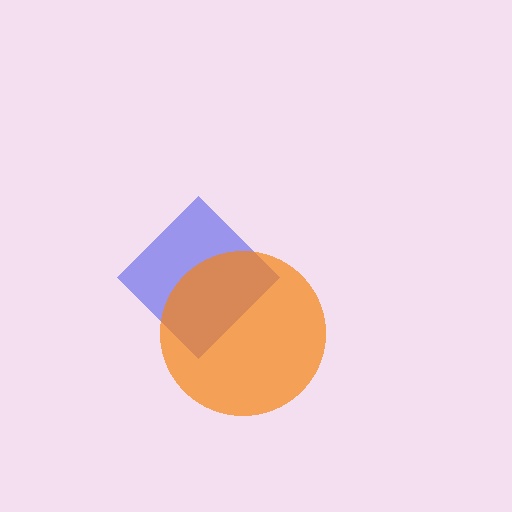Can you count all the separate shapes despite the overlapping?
Yes, there are 2 separate shapes.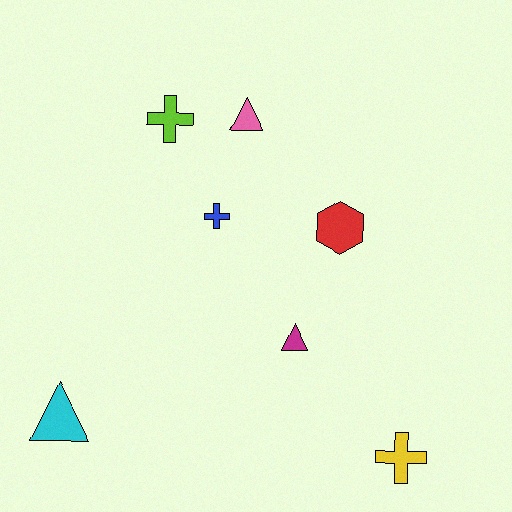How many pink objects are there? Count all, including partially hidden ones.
There is 1 pink object.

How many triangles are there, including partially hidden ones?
There are 3 triangles.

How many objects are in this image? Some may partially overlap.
There are 7 objects.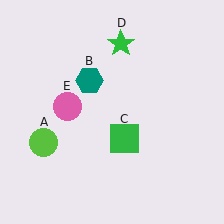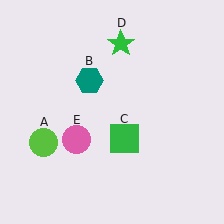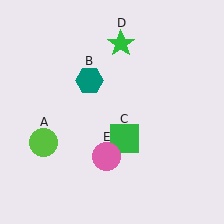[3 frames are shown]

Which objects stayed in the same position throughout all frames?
Lime circle (object A) and teal hexagon (object B) and green square (object C) and green star (object D) remained stationary.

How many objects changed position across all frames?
1 object changed position: pink circle (object E).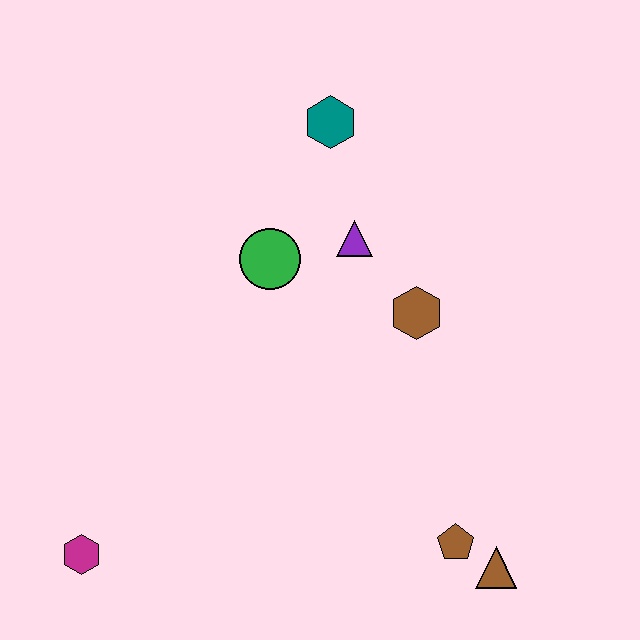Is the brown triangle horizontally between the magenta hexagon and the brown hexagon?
No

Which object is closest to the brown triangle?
The brown pentagon is closest to the brown triangle.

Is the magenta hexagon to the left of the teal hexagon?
Yes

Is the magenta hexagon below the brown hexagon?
Yes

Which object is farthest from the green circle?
The brown triangle is farthest from the green circle.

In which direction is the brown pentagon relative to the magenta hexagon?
The brown pentagon is to the right of the magenta hexagon.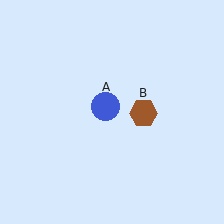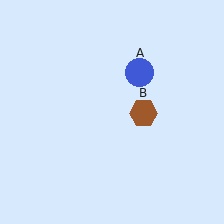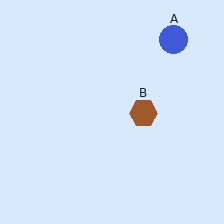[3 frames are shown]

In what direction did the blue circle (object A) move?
The blue circle (object A) moved up and to the right.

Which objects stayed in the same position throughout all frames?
Brown hexagon (object B) remained stationary.